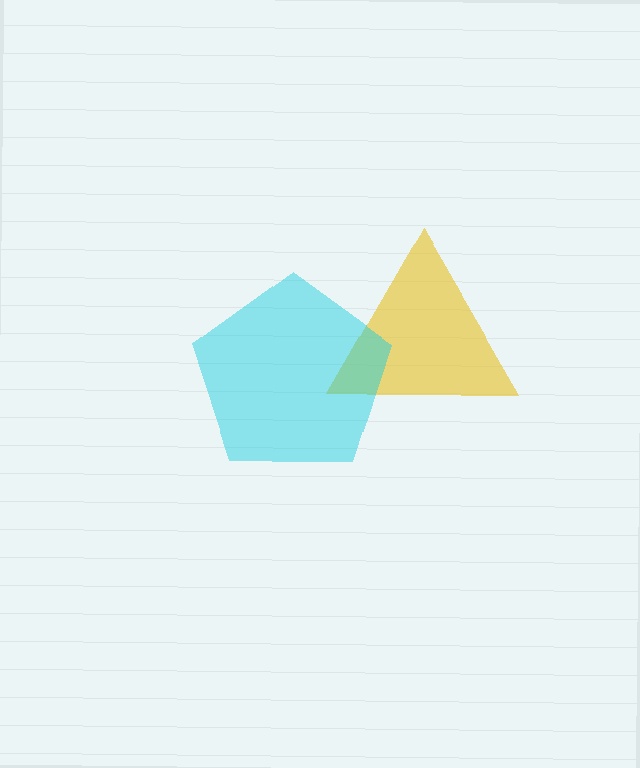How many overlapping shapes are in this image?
There are 2 overlapping shapes in the image.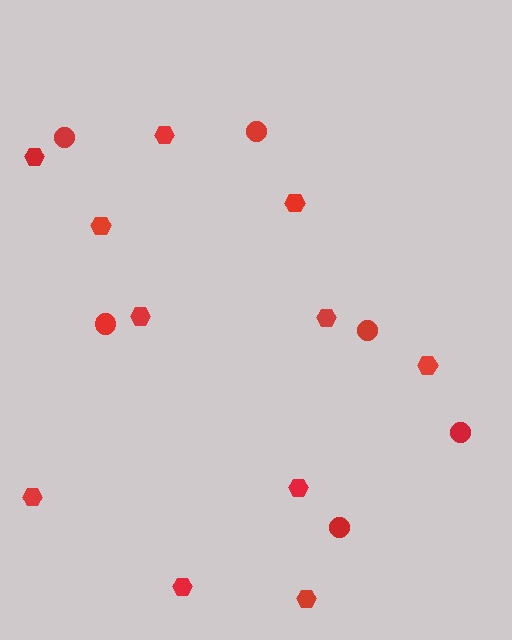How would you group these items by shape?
There are 2 groups: one group of hexagons (11) and one group of circles (6).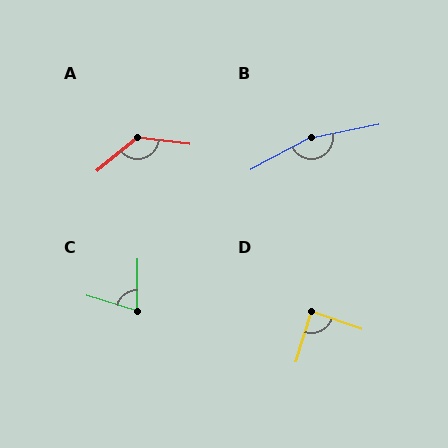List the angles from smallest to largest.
C (74°), D (87°), A (133°), B (163°).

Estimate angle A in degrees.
Approximately 133 degrees.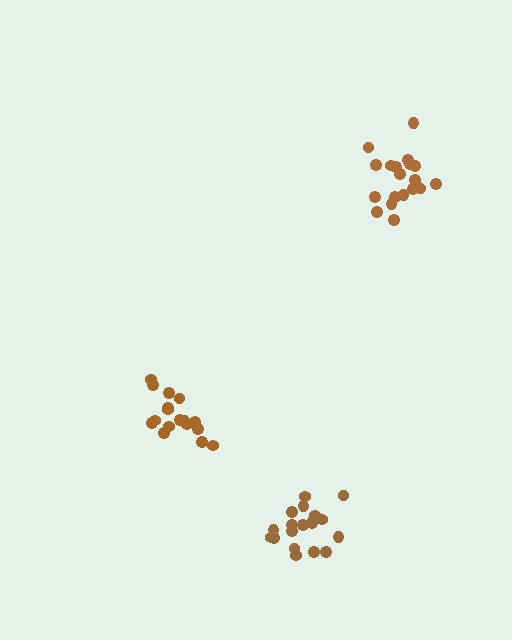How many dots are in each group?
Group 1: 17 dots, Group 2: 20 dots, Group 3: 19 dots (56 total).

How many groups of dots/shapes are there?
There are 3 groups.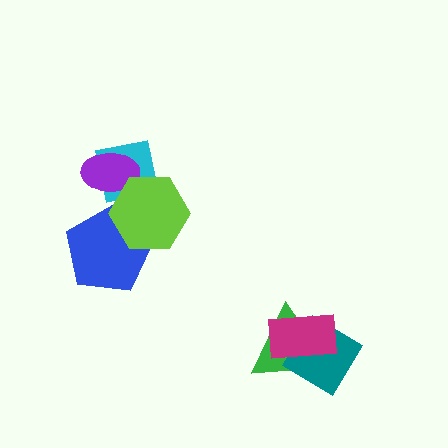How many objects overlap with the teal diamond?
2 objects overlap with the teal diamond.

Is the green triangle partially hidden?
Yes, it is partially covered by another shape.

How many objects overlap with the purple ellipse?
2 objects overlap with the purple ellipse.